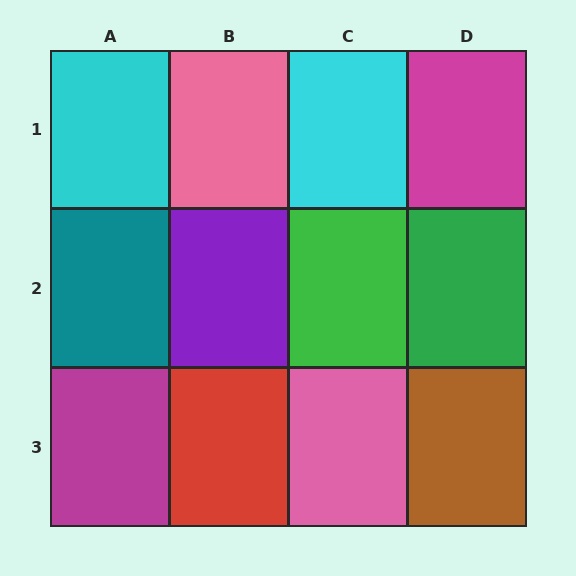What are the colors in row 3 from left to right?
Magenta, red, pink, brown.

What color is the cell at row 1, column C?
Cyan.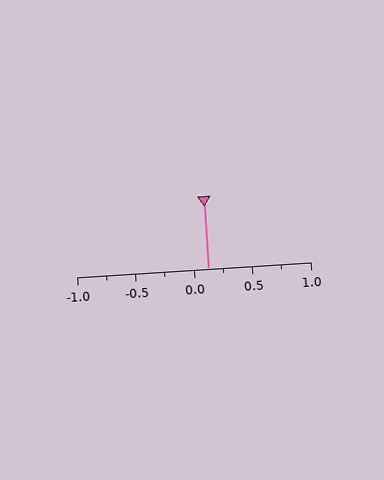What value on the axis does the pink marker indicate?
The marker indicates approximately 0.12.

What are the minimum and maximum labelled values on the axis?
The axis runs from -1.0 to 1.0.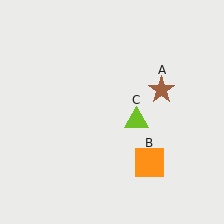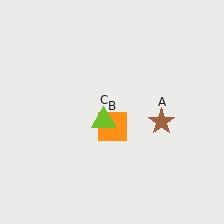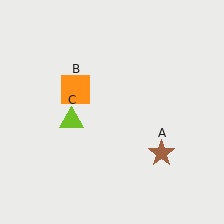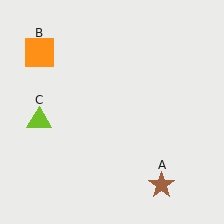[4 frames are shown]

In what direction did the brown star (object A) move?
The brown star (object A) moved down.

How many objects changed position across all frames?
3 objects changed position: brown star (object A), orange square (object B), lime triangle (object C).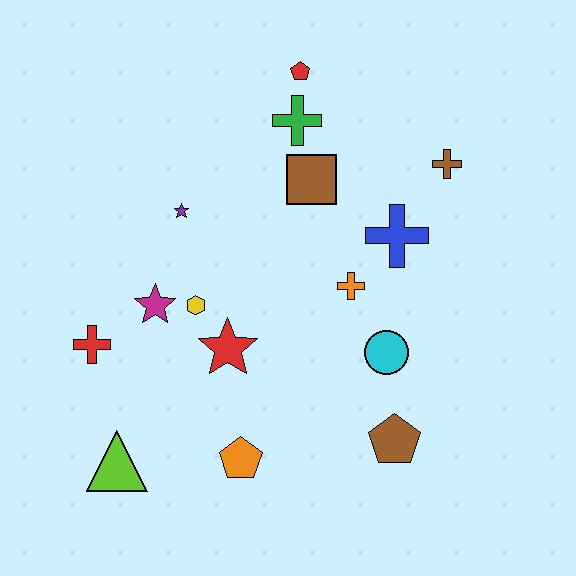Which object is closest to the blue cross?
The orange cross is closest to the blue cross.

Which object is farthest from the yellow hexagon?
The brown cross is farthest from the yellow hexagon.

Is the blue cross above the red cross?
Yes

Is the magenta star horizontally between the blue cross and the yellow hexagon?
No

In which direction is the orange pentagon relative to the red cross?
The orange pentagon is to the right of the red cross.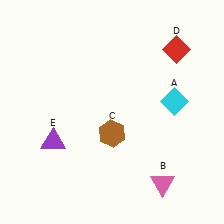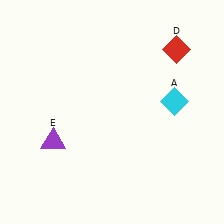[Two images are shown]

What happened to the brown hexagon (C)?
The brown hexagon (C) was removed in Image 2. It was in the bottom-left area of Image 1.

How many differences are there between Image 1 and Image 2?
There are 2 differences between the two images.